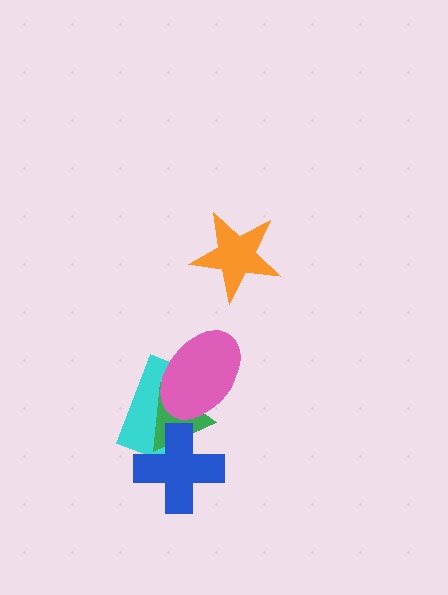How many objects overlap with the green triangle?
3 objects overlap with the green triangle.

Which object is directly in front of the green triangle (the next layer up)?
The blue cross is directly in front of the green triangle.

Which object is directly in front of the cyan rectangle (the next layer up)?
The green triangle is directly in front of the cyan rectangle.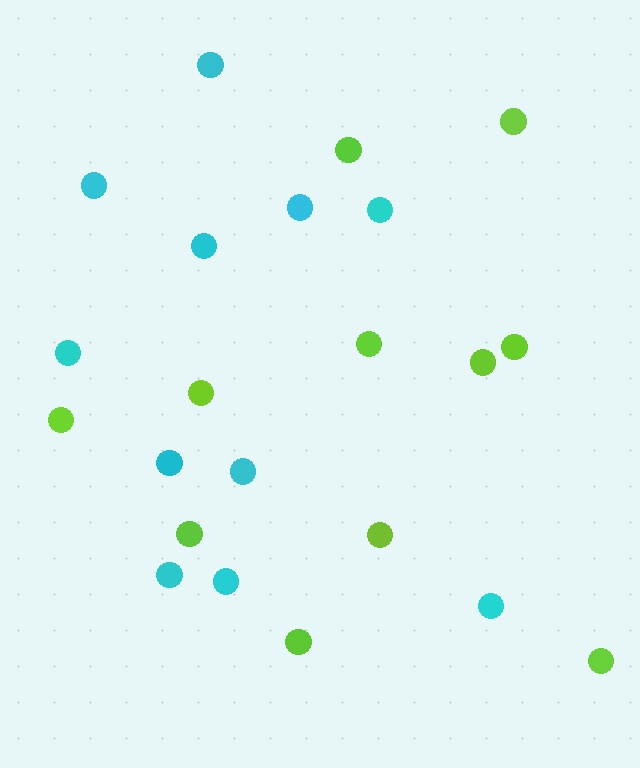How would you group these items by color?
There are 2 groups: one group of cyan circles (11) and one group of lime circles (11).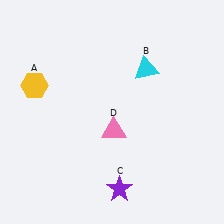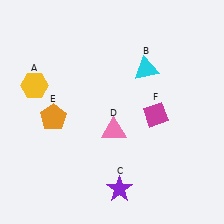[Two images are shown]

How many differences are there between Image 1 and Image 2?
There are 2 differences between the two images.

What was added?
An orange pentagon (E), a magenta diamond (F) were added in Image 2.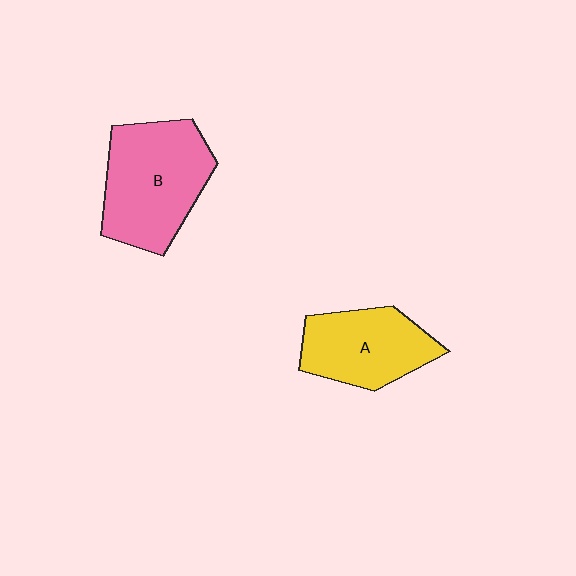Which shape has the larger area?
Shape B (pink).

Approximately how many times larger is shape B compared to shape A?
Approximately 1.3 times.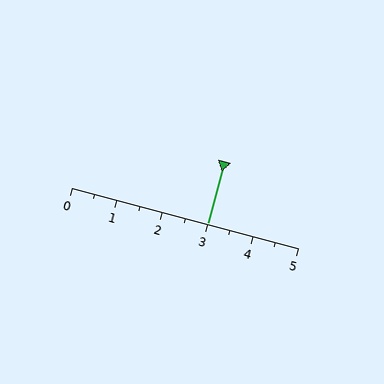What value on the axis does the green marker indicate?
The marker indicates approximately 3.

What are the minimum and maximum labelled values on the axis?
The axis runs from 0 to 5.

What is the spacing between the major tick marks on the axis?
The major ticks are spaced 1 apart.